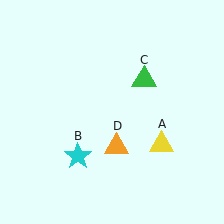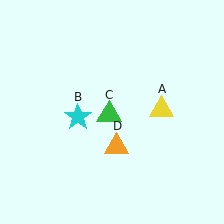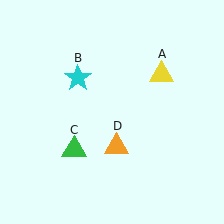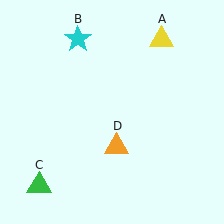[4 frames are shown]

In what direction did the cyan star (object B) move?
The cyan star (object B) moved up.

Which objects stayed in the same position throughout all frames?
Orange triangle (object D) remained stationary.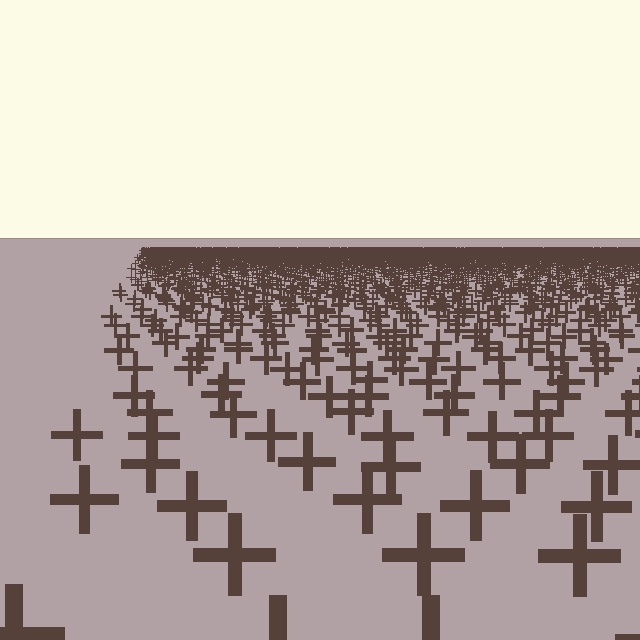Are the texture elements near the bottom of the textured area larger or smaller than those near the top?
Larger. Near the bottom, elements are closer to the viewer and appear at a bigger on-screen size.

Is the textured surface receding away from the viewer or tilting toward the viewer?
The surface is receding away from the viewer. Texture elements get smaller and denser toward the top.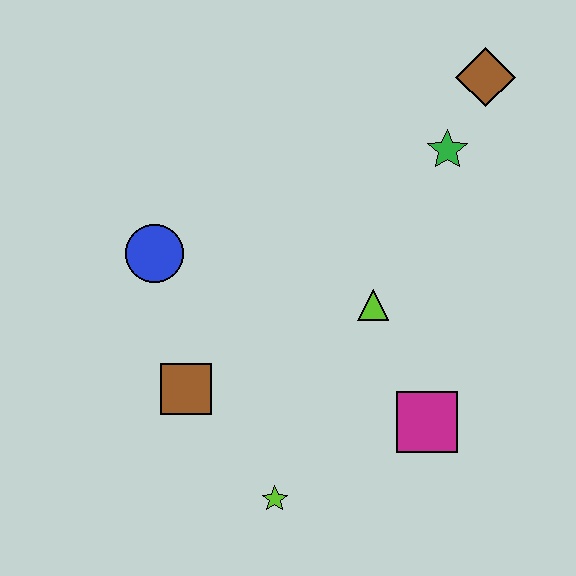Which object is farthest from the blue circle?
The brown diamond is farthest from the blue circle.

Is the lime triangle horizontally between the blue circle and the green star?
Yes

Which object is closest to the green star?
The brown diamond is closest to the green star.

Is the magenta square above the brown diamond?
No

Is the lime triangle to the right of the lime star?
Yes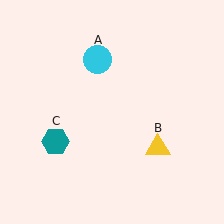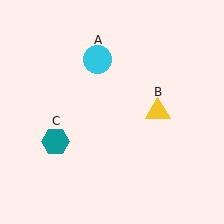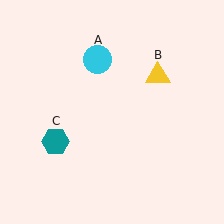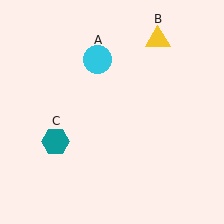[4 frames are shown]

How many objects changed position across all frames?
1 object changed position: yellow triangle (object B).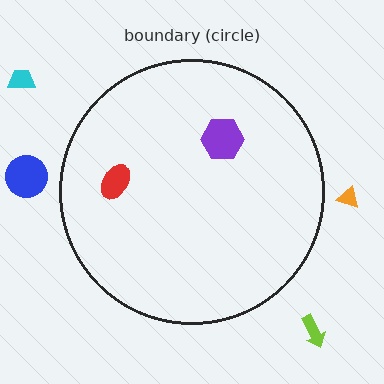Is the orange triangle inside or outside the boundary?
Outside.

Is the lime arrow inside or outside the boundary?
Outside.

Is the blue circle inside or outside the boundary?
Outside.